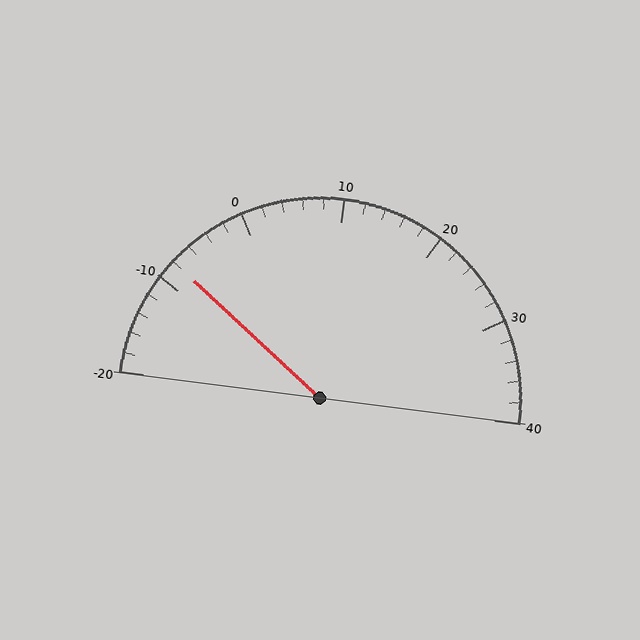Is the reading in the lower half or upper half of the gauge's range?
The reading is in the lower half of the range (-20 to 40).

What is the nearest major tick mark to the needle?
The nearest major tick mark is -10.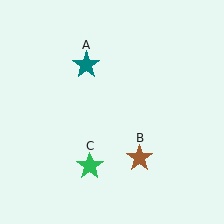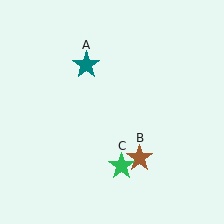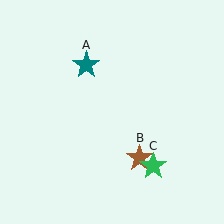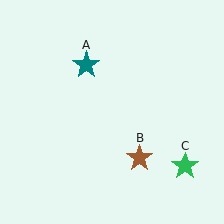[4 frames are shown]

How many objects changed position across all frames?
1 object changed position: green star (object C).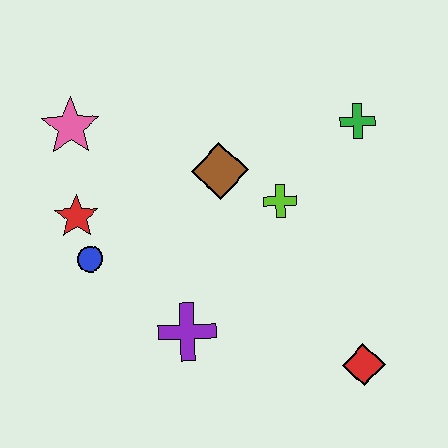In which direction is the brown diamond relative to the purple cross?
The brown diamond is above the purple cross.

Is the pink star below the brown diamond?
No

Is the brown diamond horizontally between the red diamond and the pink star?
Yes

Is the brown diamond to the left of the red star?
No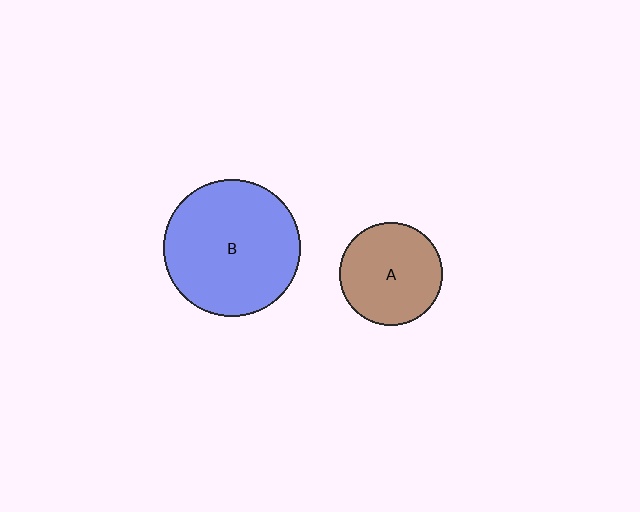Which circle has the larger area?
Circle B (blue).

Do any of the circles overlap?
No, none of the circles overlap.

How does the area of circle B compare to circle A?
Approximately 1.8 times.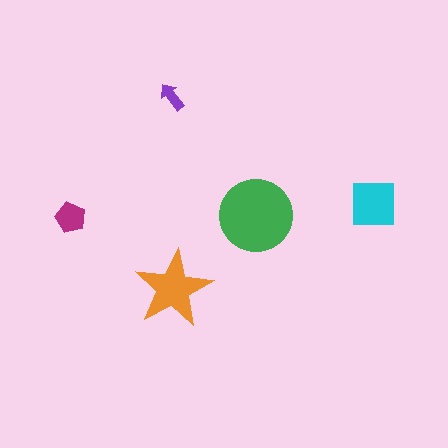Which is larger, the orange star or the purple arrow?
The orange star.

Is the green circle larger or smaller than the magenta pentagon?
Larger.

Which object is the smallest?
The purple arrow.